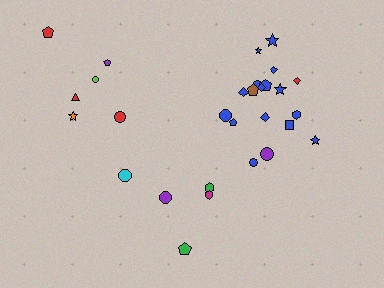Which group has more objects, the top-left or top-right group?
The top-right group.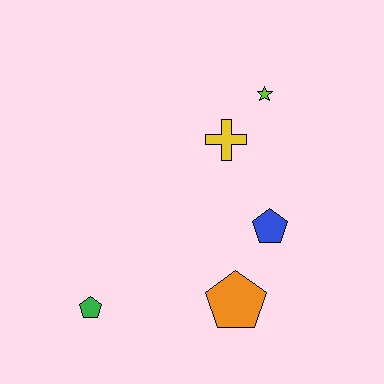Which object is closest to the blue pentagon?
The orange pentagon is closest to the blue pentagon.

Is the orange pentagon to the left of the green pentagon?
No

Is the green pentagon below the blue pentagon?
Yes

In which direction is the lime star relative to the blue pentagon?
The lime star is above the blue pentagon.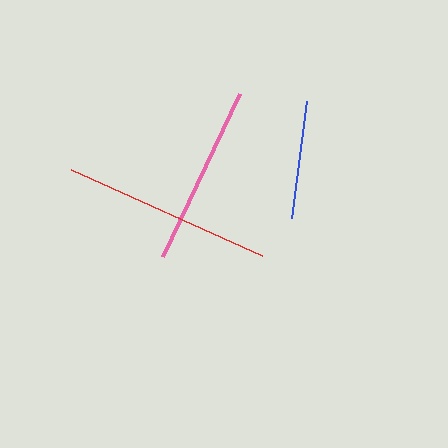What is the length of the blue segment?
The blue segment is approximately 117 pixels long.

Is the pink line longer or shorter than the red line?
The red line is longer than the pink line.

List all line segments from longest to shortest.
From longest to shortest: red, pink, blue.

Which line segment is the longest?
The red line is the longest at approximately 209 pixels.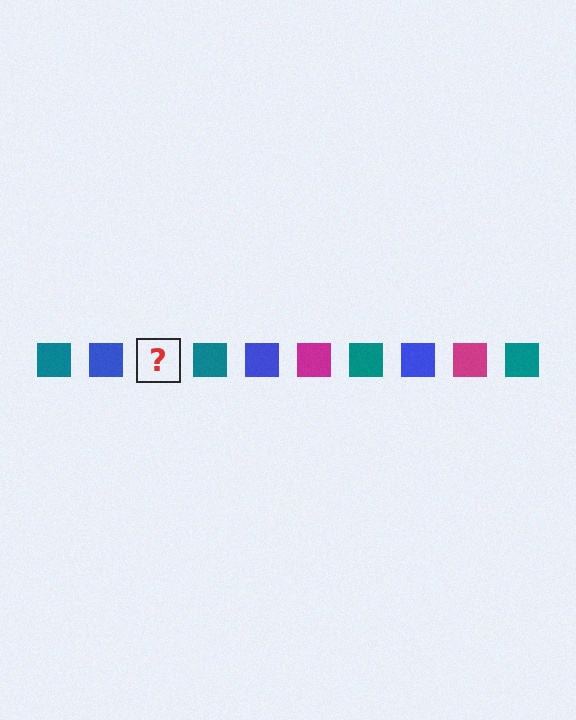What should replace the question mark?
The question mark should be replaced with a magenta square.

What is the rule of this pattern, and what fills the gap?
The rule is that the pattern cycles through teal, blue, magenta squares. The gap should be filled with a magenta square.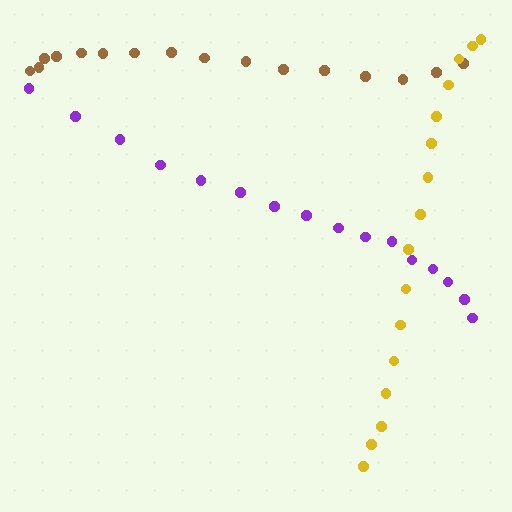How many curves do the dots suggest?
There are 3 distinct paths.